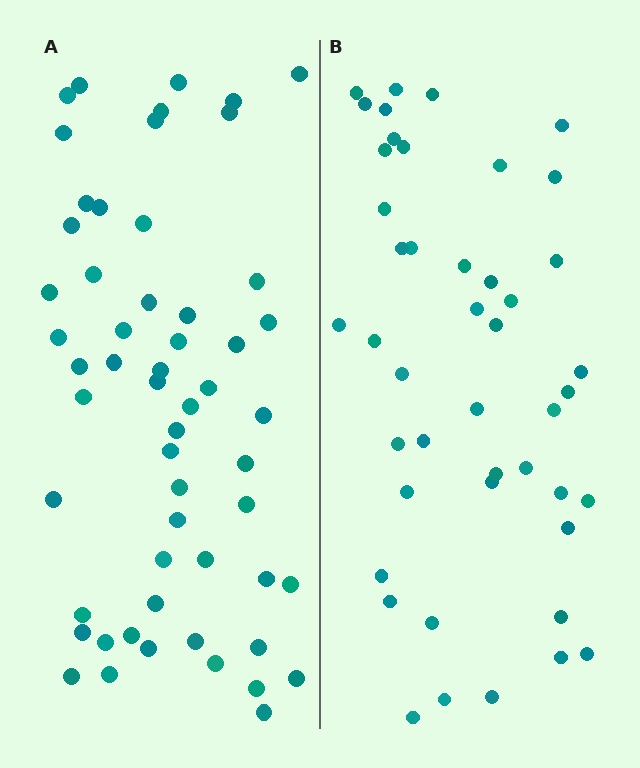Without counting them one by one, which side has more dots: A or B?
Region A (the left region) has more dots.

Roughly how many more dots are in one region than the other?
Region A has roughly 12 or so more dots than region B.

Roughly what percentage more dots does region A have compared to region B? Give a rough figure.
About 25% more.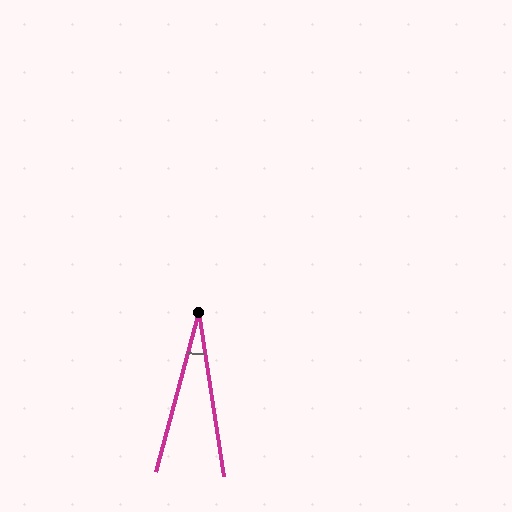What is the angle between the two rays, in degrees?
Approximately 24 degrees.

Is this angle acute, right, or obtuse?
It is acute.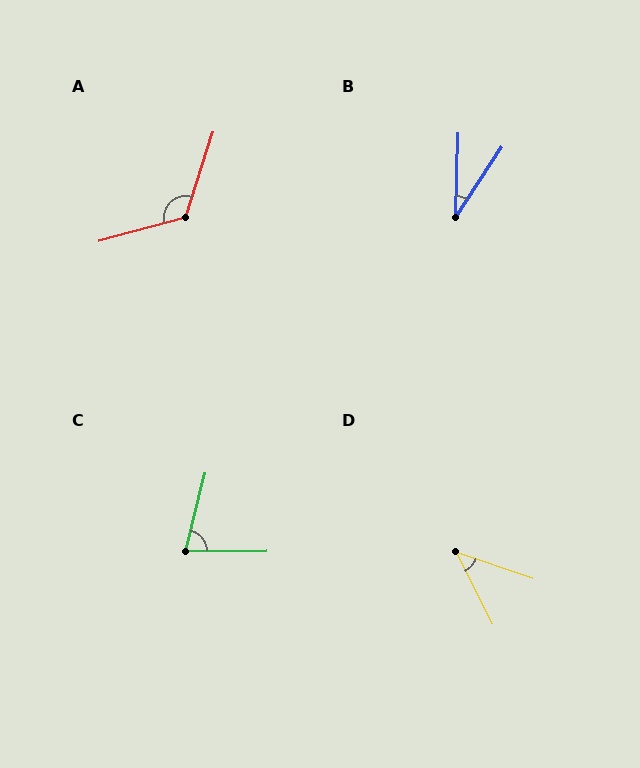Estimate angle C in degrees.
Approximately 76 degrees.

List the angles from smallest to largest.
B (32°), D (45°), C (76°), A (123°).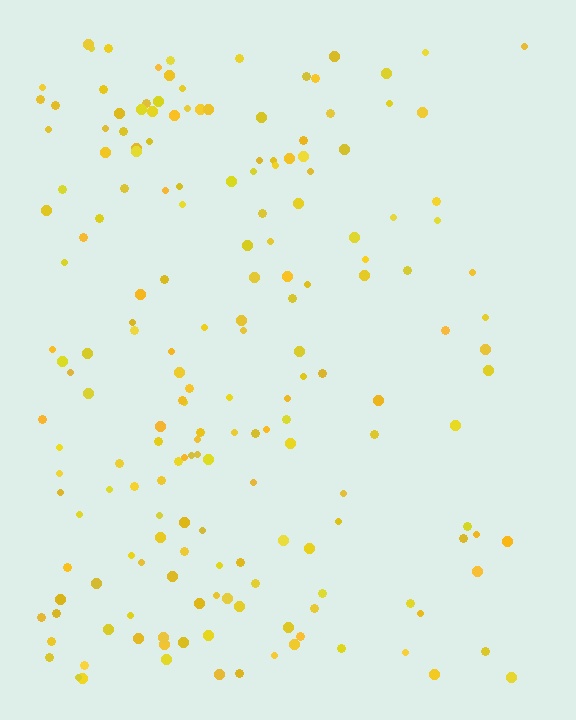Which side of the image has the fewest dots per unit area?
The right.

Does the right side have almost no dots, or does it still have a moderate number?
Still a moderate number, just noticeably fewer than the left.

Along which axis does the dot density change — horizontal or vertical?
Horizontal.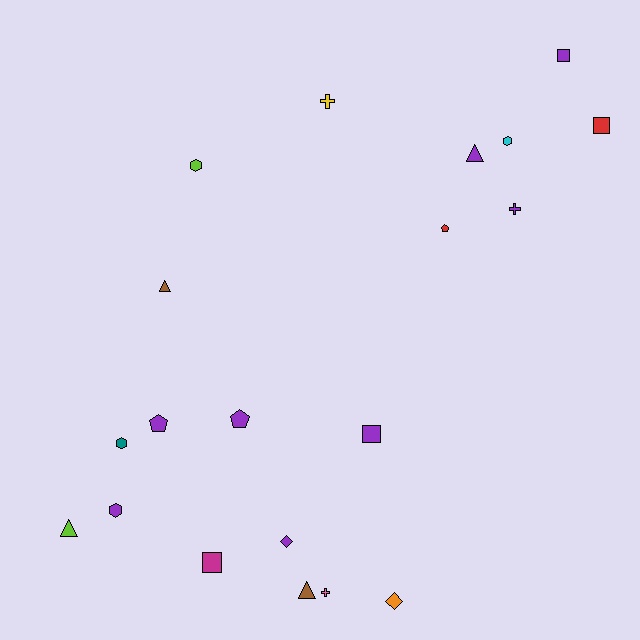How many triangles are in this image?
There are 4 triangles.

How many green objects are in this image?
There are no green objects.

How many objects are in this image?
There are 20 objects.